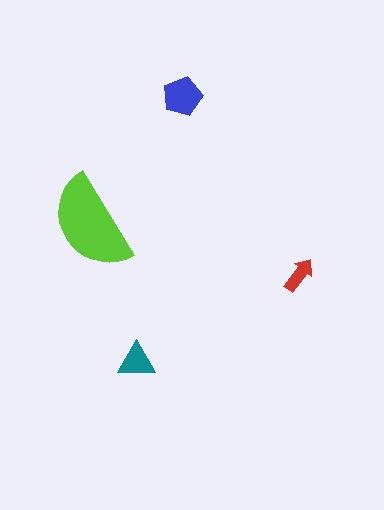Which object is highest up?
The blue pentagon is topmost.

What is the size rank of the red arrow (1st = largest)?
4th.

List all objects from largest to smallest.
The lime semicircle, the blue pentagon, the teal triangle, the red arrow.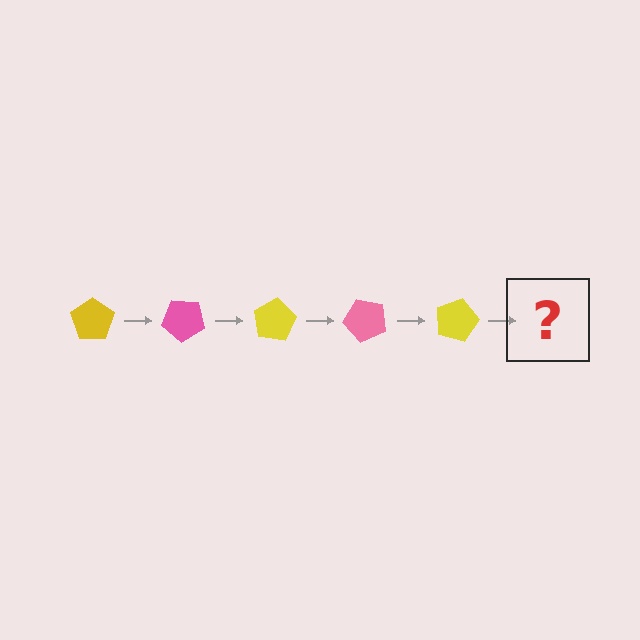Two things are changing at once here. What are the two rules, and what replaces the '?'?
The two rules are that it rotates 40 degrees each step and the color cycles through yellow and pink. The '?' should be a pink pentagon, rotated 200 degrees from the start.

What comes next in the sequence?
The next element should be a pink pentagon, rotated 200 degrees from the start.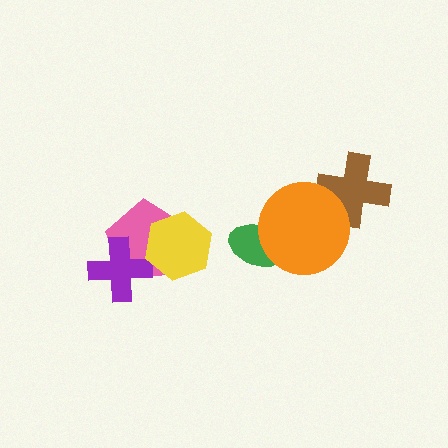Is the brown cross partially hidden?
Yes, it is partially covered by another shape.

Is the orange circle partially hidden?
No, no other shape covers it.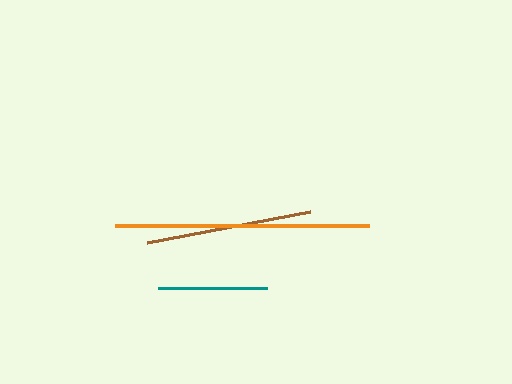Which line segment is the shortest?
The teal line is the shortest at approximately 109 pixels.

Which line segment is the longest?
The orange line is the longest at approximately 254 pixels.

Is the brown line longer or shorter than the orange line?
The orange line is longer than the brown line.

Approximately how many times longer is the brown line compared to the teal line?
The brown line is approximately 1.5 times the length of the teal line.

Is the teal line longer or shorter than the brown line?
The brown line is longer than the teal line.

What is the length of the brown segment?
The brown segment is approximately 165 pixels long.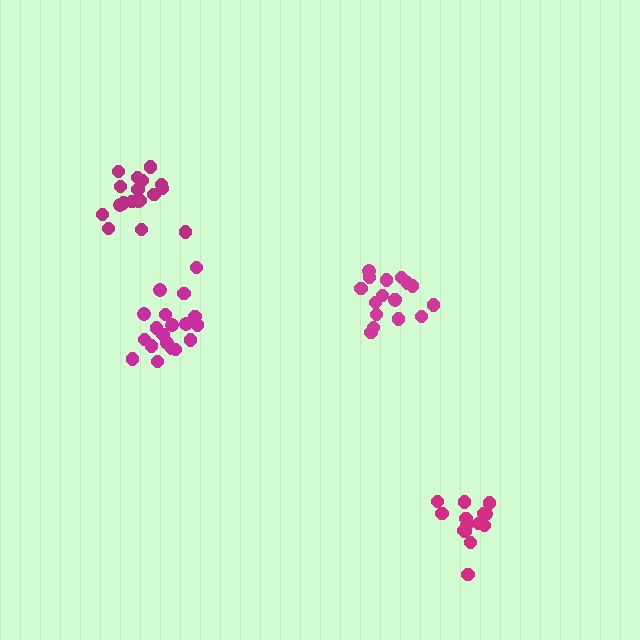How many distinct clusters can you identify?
There are 4 distinct clusters.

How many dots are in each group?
Group 1: 17 dots, Group 2: 14 dots, Group 3: 19 dots, Group 4: 18 dots (68 total).